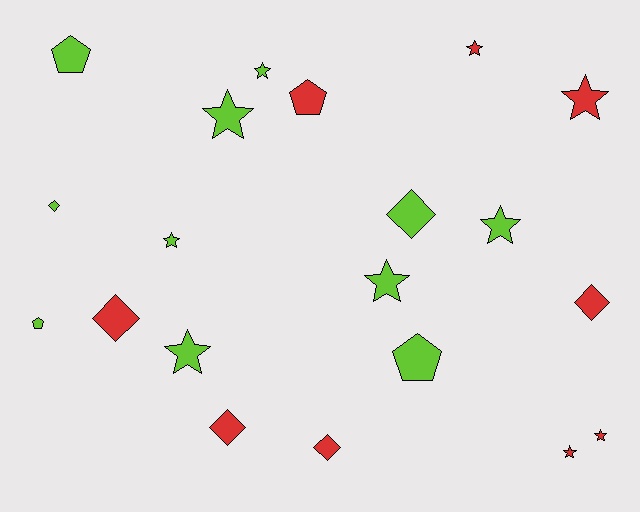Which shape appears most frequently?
Star, with 10 objects.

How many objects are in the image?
There are 20 objects.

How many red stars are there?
There are 4 red stars.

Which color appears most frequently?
Lime, with 11 objects.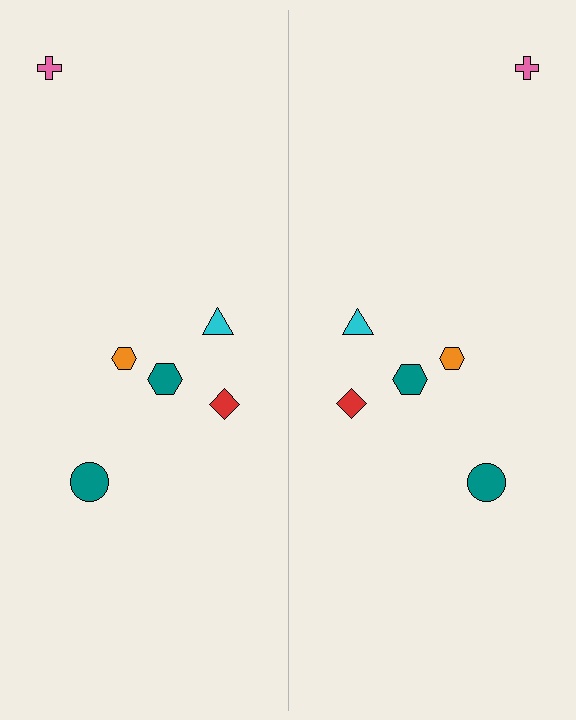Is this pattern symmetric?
Yes, this pattern has bilateral (reflection) symmetry.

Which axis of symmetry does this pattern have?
The pattern has a vertical axis of symmetry running through the center of the image.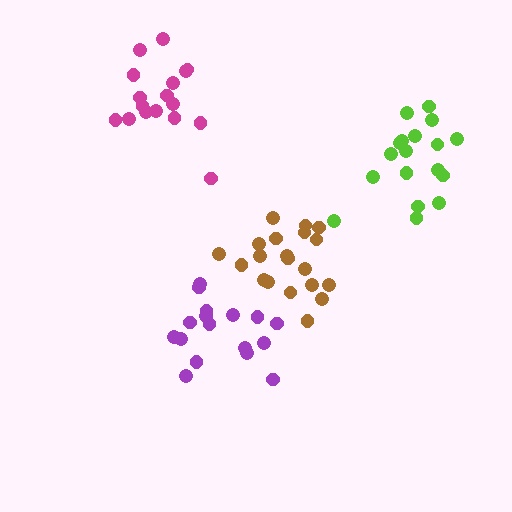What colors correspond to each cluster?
The clusters are colored: magenta, lime, purple, brown.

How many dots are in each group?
Group 1: 17 dots, Group 2: 18 dots, Group 3: 17 dots, Group 4: 20 dots (72 total).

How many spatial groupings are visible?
There are 4 spatial groupings.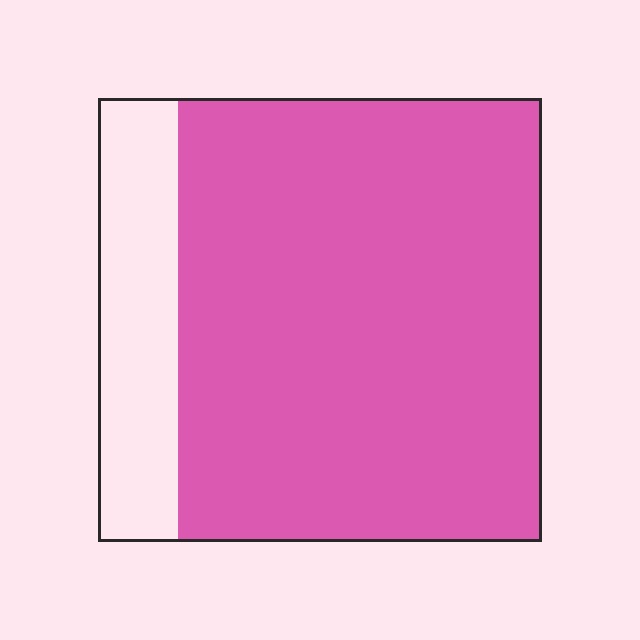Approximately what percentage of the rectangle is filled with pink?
Approximately 80%.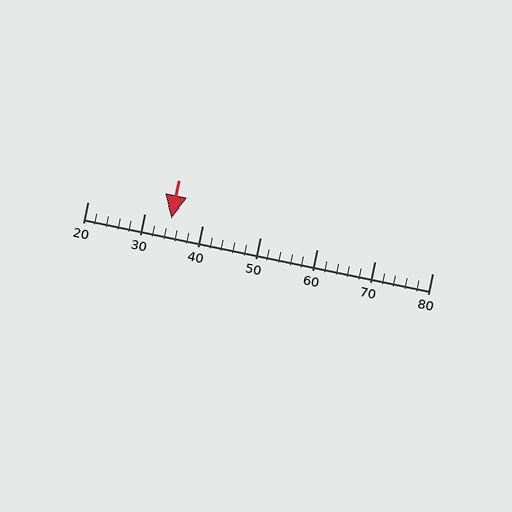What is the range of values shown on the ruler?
The ruler shows values from 20 to 80.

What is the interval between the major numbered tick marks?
The major tick marks are spaced 10 units apart.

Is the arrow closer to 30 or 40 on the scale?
The arrow is closer to 30.